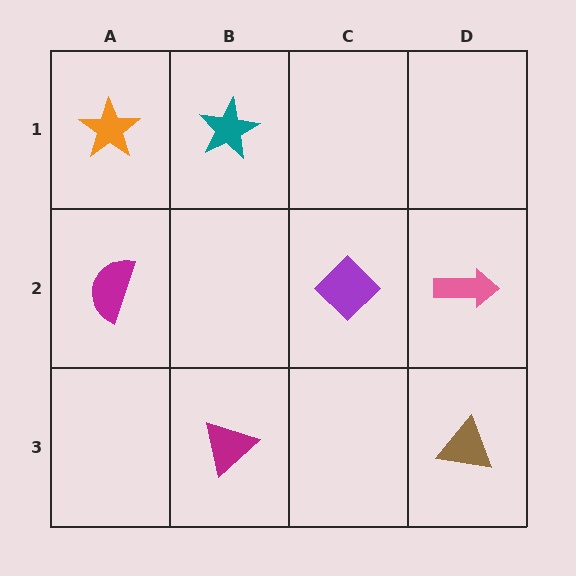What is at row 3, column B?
A magenta triangle.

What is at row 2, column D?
A pink arrow.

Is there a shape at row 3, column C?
No, that cell is empty.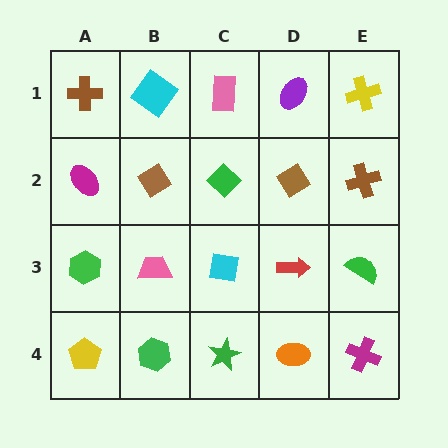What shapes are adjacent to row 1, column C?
A green diamond (row 2, column C), a cyan diamond (row 1, column B), a purple ellipse (row 1, column D).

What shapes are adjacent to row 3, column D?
A brown diamond (row 2, column D), an orange ellipse (row 4, column D), a cyan square (row 3, column C), a green semicircle (row 3, column E).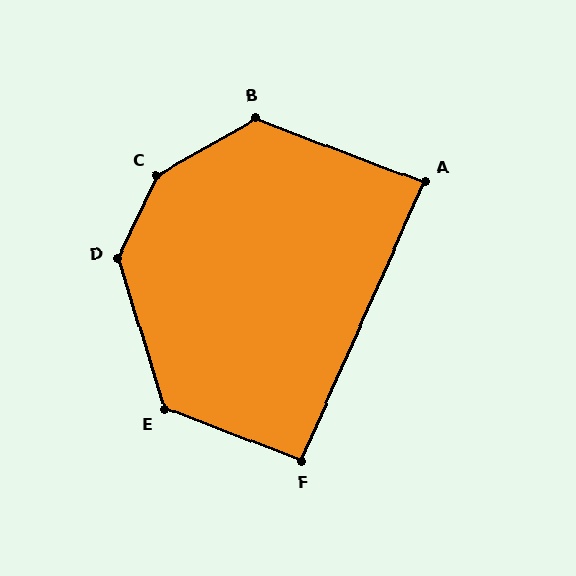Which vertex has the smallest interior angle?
A, at approximately 87 degrees.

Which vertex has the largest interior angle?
C, at approximately 145 degrees.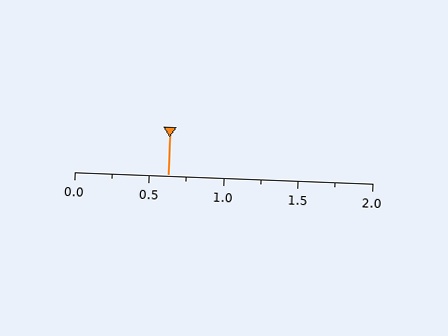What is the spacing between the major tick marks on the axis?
The major ticks are spaced 0.5 apart.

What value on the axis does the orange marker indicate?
The marker indicates approximately 0.62.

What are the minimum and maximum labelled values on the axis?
The axis runs from 0.0 to 2.0.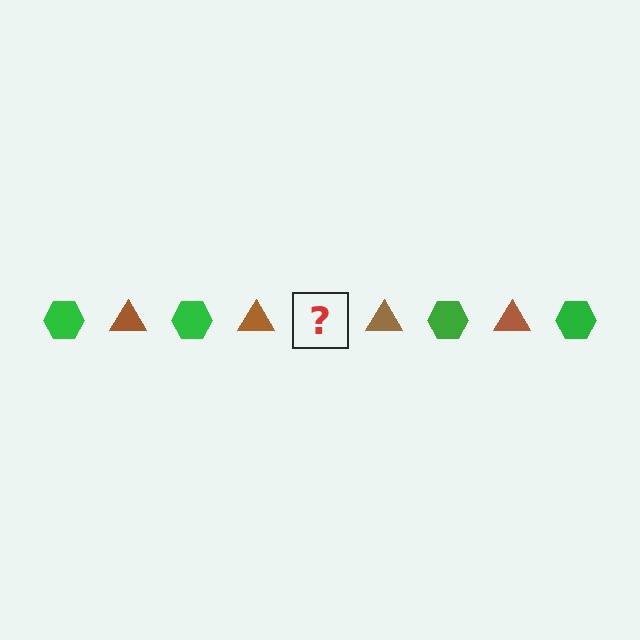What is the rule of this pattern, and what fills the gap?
The rule is that the pattern alternates between green hexagon and brown triangle. The gap should be filled with a green hexagon.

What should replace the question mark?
The question mark should be replaced with a green hexagon.